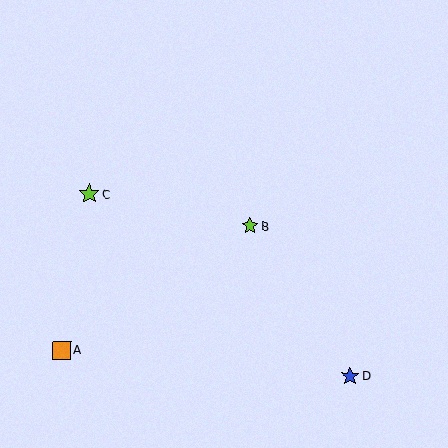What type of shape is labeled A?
Shape A is an orange square.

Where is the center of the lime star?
The center of the lime star is at (90, 194).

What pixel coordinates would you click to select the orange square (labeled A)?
Click at (62, 350) to select the orange square A.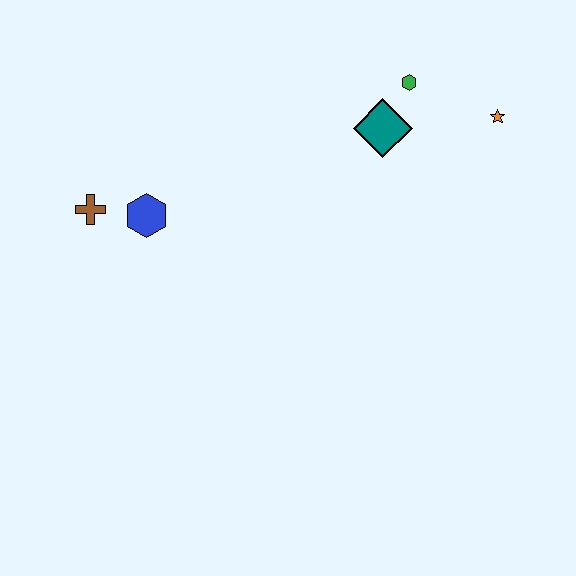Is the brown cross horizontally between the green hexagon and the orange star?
No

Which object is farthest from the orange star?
The brown cross is farthest from the orange star.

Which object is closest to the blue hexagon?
The brown cross is closest to the blue hexagon.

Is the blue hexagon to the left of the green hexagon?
Yes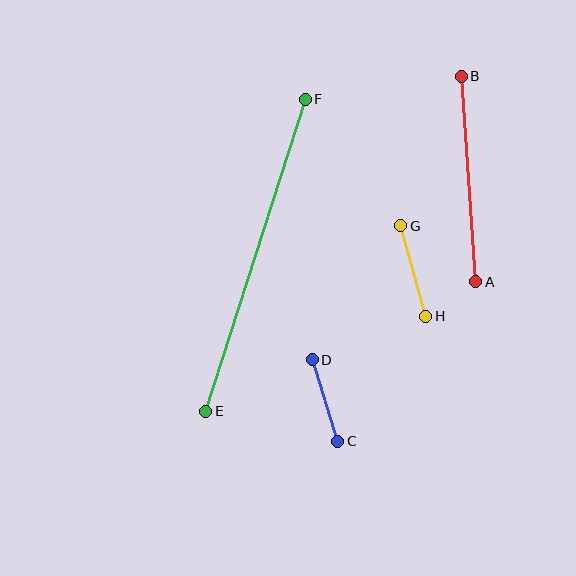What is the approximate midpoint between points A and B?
The midpoint is at approximately (468, 179) pixels.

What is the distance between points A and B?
The distance is approximately 206 pixels.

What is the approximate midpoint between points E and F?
The midpoint is at approximately (255, 255) pixels.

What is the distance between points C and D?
The distance is approximately 85 pixels.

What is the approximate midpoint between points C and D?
The midpoint is at approximately (325, 400) pixels.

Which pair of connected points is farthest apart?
Points E and F are farthest apart.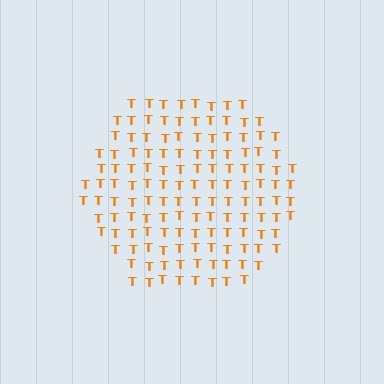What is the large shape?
The large shape is a hexagon.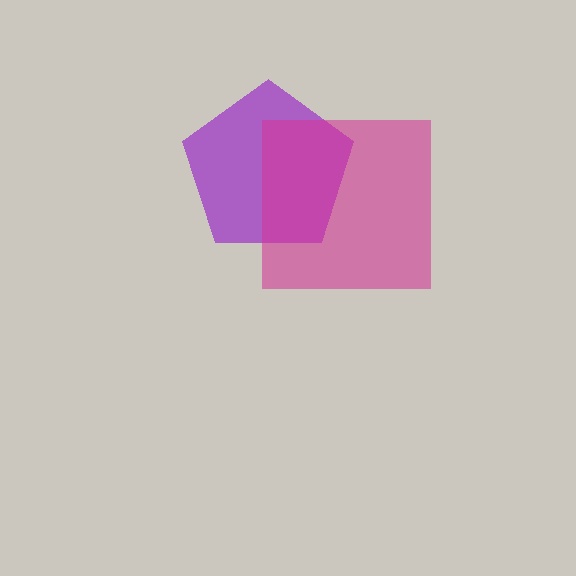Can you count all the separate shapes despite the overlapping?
Yes, there are 2 separate shapes.